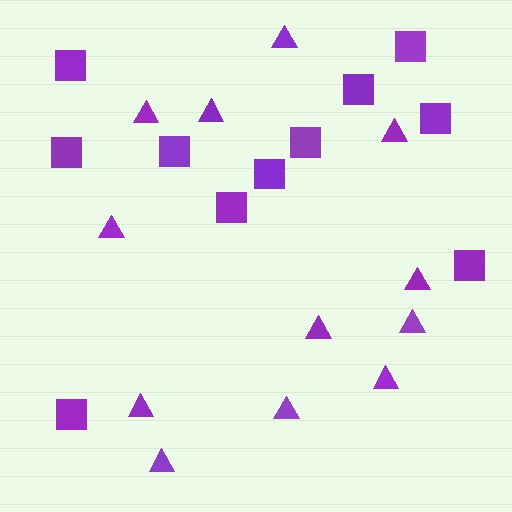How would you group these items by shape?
There are 2 groups: one group of triangles (12) and one group of squares (11).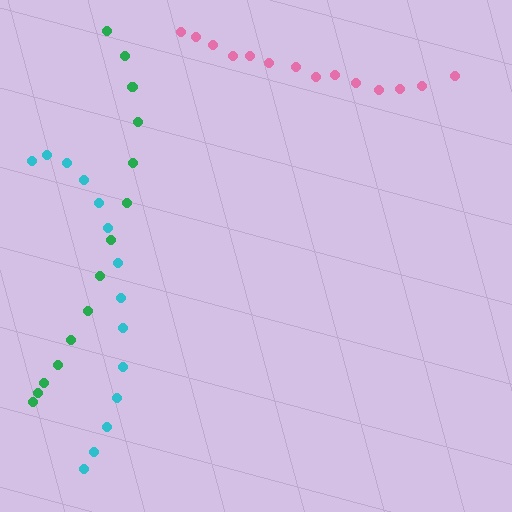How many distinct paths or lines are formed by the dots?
There are 3 distinct paths.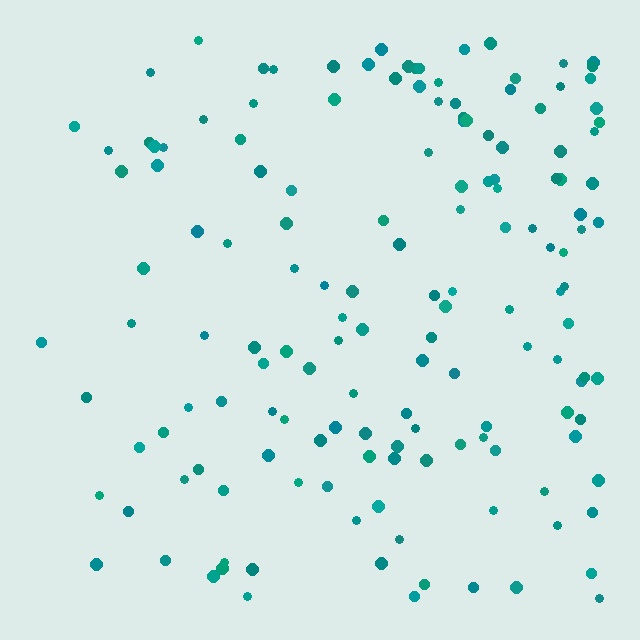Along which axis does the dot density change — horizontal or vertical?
Horizontal.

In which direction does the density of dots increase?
From left to right, with the right side densest.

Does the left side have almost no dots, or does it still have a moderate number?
Still a moderate number, just noticeably fewer than the right.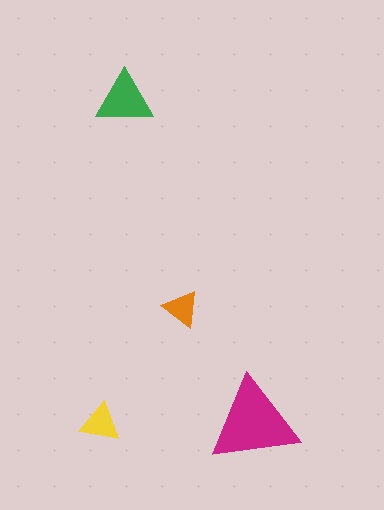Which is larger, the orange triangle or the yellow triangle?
The yellow one.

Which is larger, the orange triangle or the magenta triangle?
The magenta one.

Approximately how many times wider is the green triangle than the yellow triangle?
About 1.5 times wider.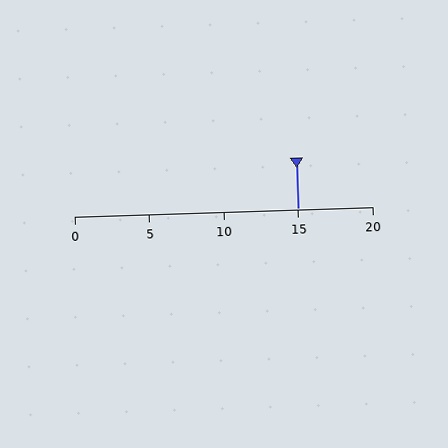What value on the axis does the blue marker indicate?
The marker indicates approximately 15.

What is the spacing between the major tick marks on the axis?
The major ticks are spaced 5 apart.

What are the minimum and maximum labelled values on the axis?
The axis runs from 0 to 20.